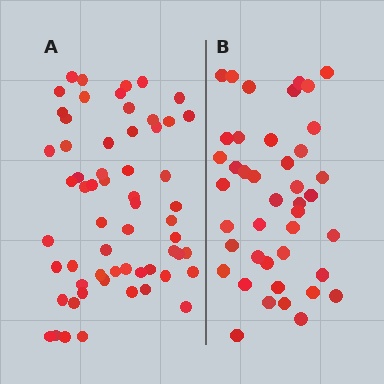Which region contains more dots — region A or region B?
Region A (the left region) has more dots.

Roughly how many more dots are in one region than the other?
Region A has approximately 20 more dots than region B.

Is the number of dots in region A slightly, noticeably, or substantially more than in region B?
Region A has noticeably more, but not dramatically so. The ratio is roughly 1.4 to 1.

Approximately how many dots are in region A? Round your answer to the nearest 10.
About 60 dots.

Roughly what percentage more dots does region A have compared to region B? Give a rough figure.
About 45% more.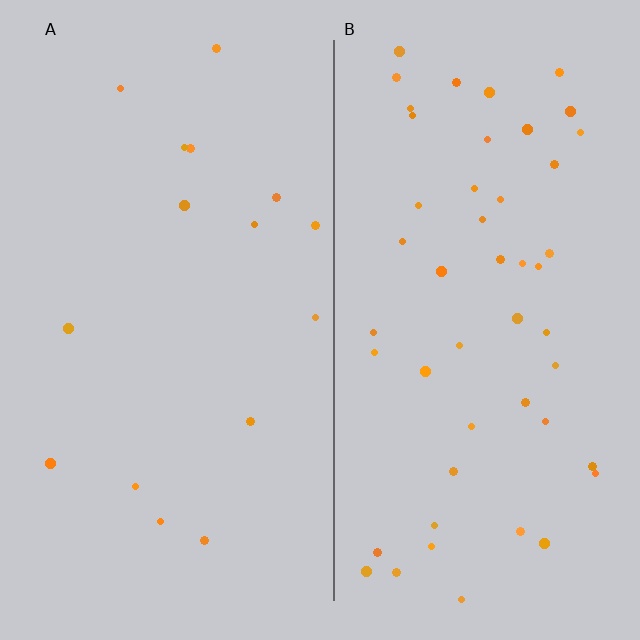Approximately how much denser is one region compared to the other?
Approximately 3.2× — region B over region A.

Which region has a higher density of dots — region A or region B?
B (the right).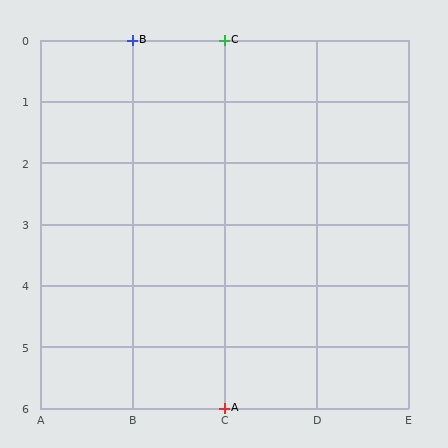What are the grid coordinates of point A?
Point A is at grid coordinates (C, 6).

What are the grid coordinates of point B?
Point B is at grid coordinates (B, 0).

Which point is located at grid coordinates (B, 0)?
Point B is at (B, 0).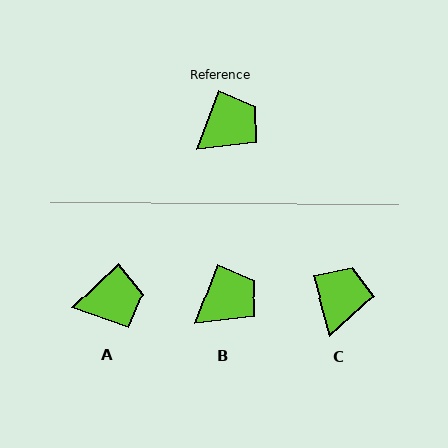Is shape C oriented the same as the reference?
No, it is off by about 36 degrees.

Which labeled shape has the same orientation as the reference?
B.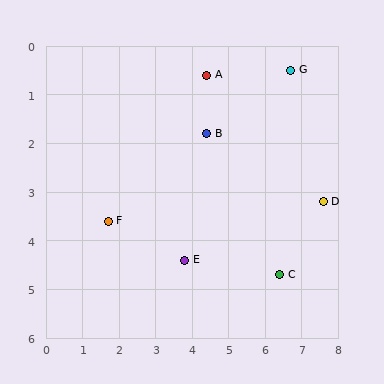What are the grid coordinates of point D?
Point D is at approximately (7.6, 3.2).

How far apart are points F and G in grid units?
Points F and G are about 5.9 grid units apart.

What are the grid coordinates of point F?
Point F is at approximately (1.7, 3.6).